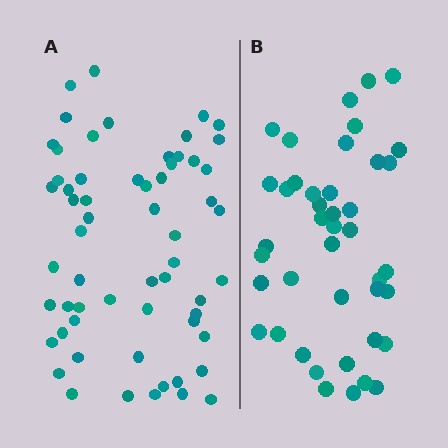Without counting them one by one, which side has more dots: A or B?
Region A (the left region) has more dots.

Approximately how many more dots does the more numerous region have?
Region A has approximately 20 more dots than region B.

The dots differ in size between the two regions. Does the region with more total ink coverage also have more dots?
No. Region B has more total ink coverage because its dots are larger, but region A actually contains more individual dots. Total area can be misleading — the number of items is what matters here.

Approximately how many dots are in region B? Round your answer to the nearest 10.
About 40 dots. (The exact count is 42, which rounds to 40.)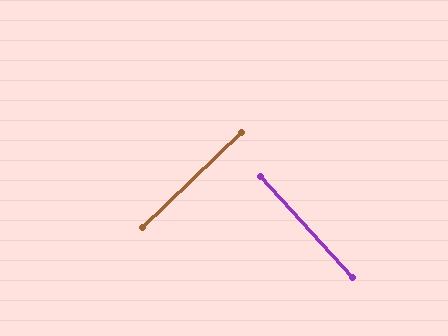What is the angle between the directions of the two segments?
Approximately 88 degrees.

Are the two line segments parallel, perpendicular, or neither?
Perpendicular — they meet at approximately 88°.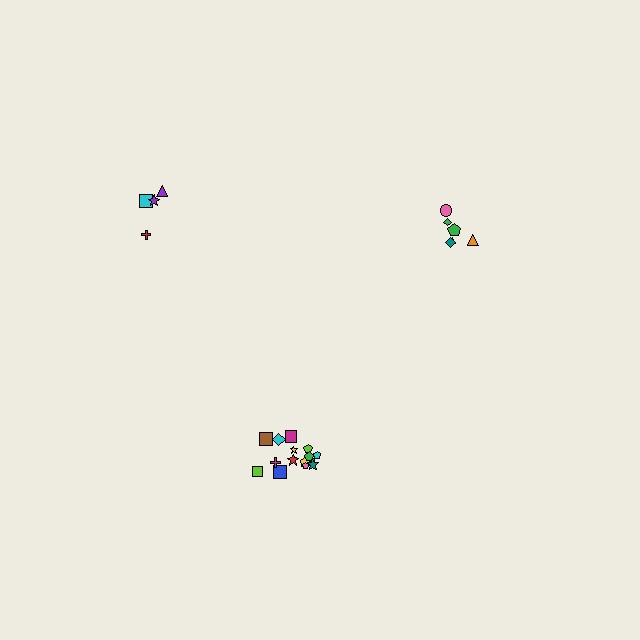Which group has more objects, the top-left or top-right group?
The top-right group.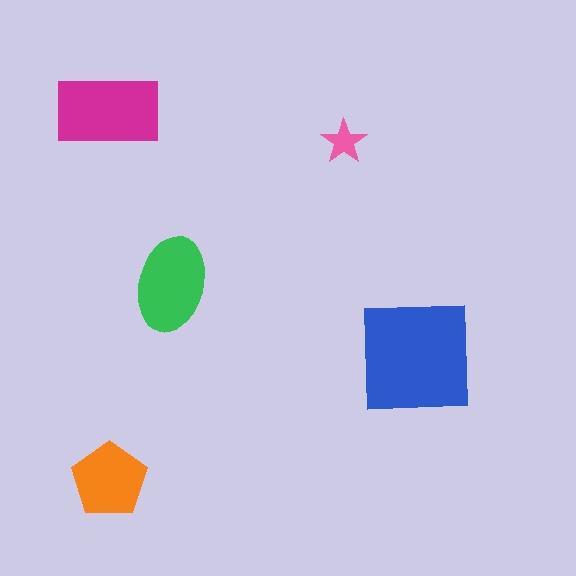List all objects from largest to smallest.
The blue square, the magenta rectangle, the green ellipse, the orange pentagon, the pink star.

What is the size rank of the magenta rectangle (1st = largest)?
2nd.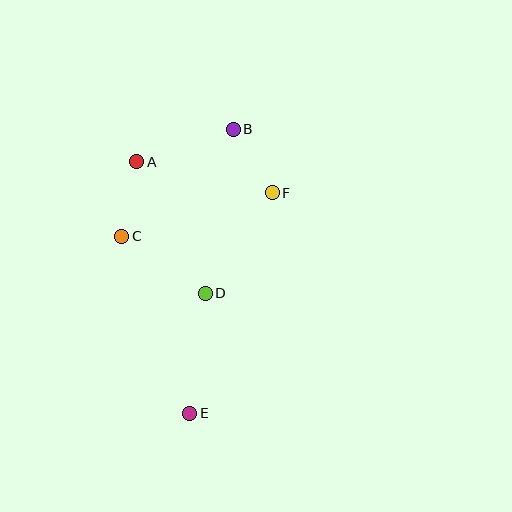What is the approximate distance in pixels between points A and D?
The distance between A and D is approximately 148 pixels.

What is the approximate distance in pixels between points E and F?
The distance between E and F is approximately 236 pixels.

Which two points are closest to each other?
Points B and F are closest to each other.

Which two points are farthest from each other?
Points B and E are farthest from each other.